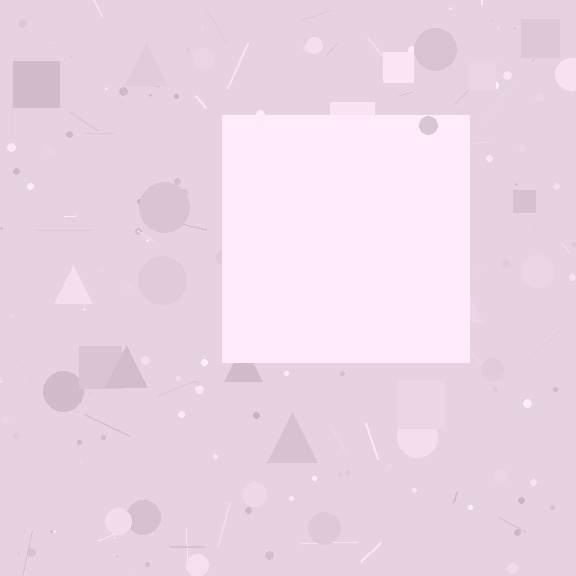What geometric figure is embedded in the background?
A square is embedded in the background.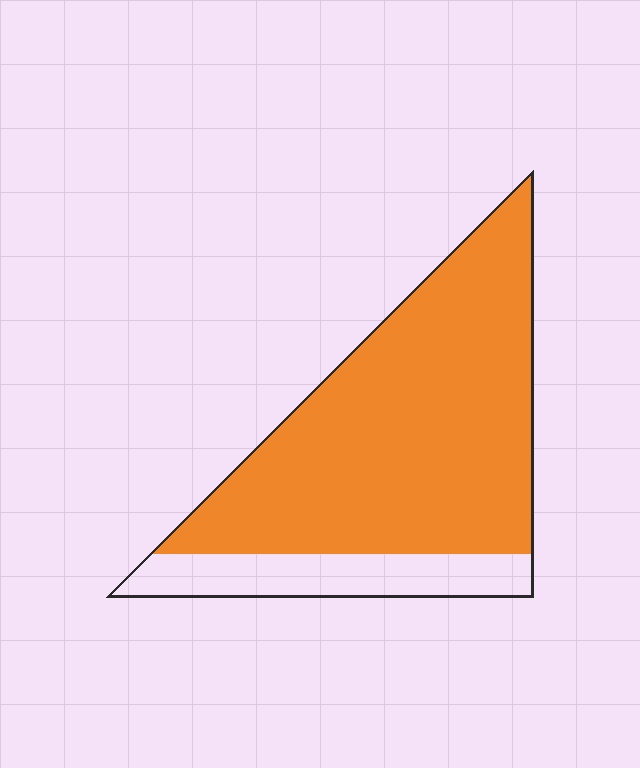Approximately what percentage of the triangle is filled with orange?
Approximately 80%.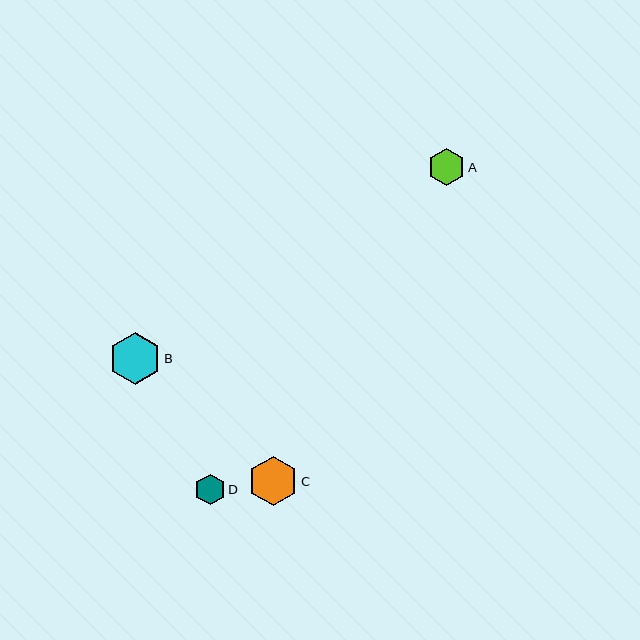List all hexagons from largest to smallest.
From largest to smallest: B, C, A, D.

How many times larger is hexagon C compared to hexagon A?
Hexagon C is approximately 1.3 times the size of hexagon A.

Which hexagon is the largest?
Hexagon B is the largest with a size of approximately 52 pixels.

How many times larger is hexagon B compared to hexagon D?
Hexagon B is approximately 1.7 times the size of hexagon D.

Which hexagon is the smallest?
Hexagon D is the smallest with a size of approximately 31 pixels.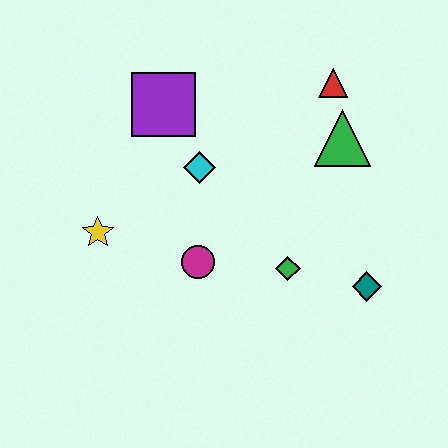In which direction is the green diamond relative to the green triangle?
The green diamond is below the green triangle.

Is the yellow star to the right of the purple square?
No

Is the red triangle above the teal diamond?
Yes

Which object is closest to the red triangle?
The green triangle is closest to the red triangle.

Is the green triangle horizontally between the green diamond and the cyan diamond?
No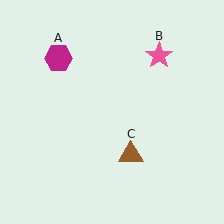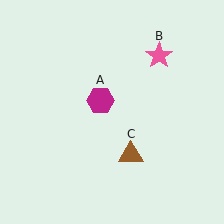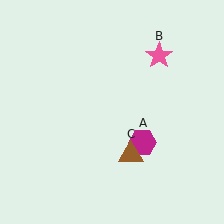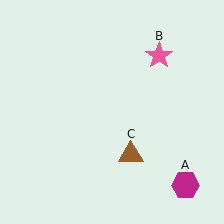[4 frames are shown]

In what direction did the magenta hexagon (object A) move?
The magenta hexagon (object A) moved down and to the right.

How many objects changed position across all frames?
1 object changed position: magenta hexagon (object A).